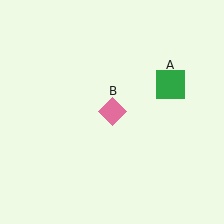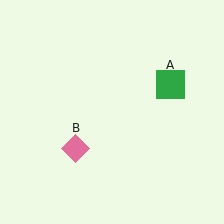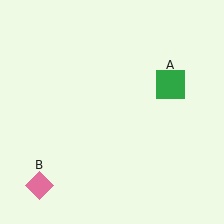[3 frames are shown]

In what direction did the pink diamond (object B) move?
The pink diamond (object B) moved down and to the left.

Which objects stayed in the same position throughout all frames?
Green square (object A) remained stationary.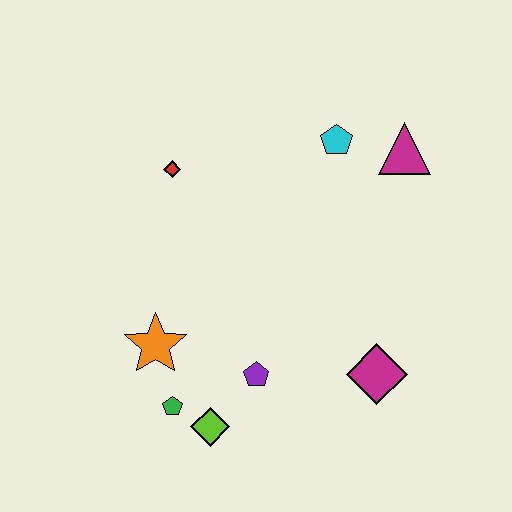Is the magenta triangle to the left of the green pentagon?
No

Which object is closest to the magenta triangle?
The cyan pentagon is closest to the magenta triangle.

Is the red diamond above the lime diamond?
Yes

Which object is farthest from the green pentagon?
The magenta triangle is farthest from the green pentagon.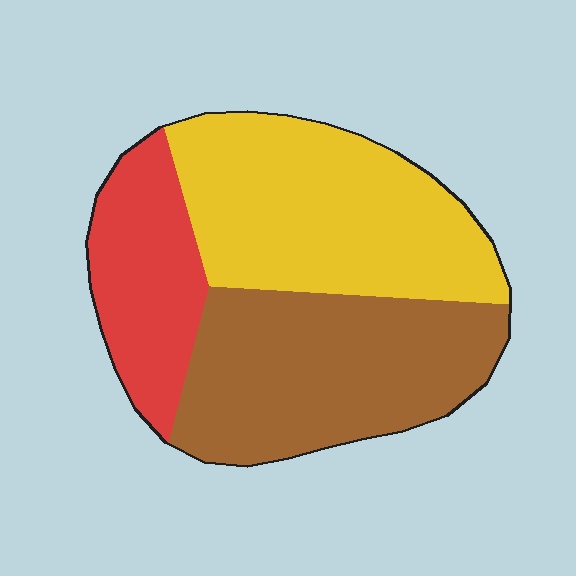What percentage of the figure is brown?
Brown covers around 40% of the figure.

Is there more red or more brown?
Brown.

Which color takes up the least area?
Red, at roughly 20%.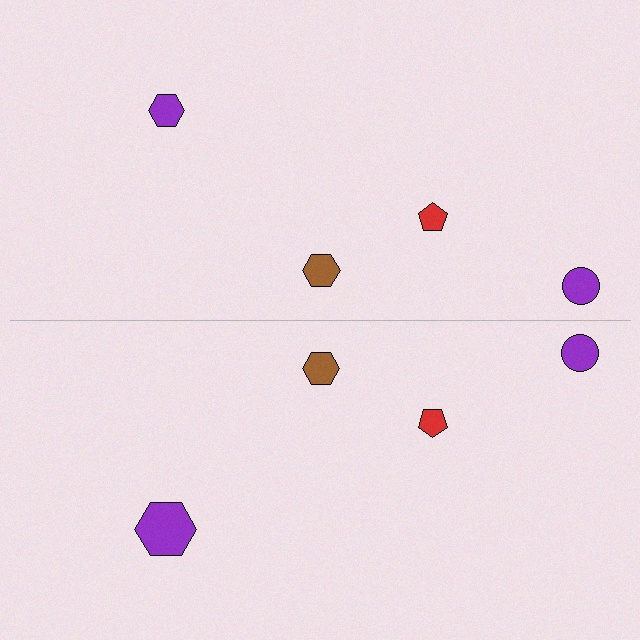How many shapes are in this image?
There are 8 shapes in this image.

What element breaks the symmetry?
The purple hexagon on the bottom side has a different size than its mirror counterpart.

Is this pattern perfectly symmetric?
No, the pattern is not perfectly symmetric. The purple hexagon on the bottom side has a different size than its mirror counterpart.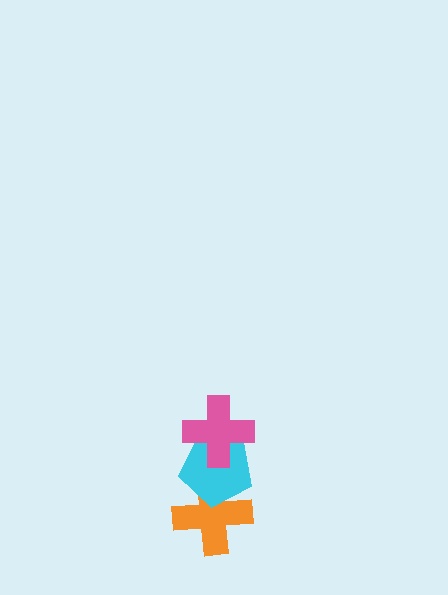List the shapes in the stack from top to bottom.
From top to bottom: the pink cross, the cyan pentagon, the orange cross.